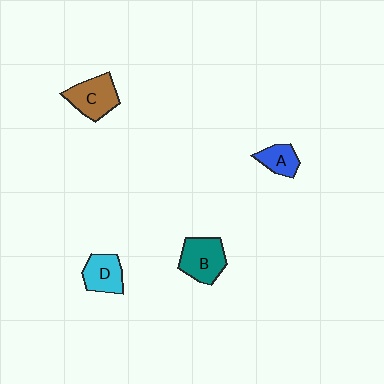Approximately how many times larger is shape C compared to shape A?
Approximately 1.7 times.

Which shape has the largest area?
Shape B (teal).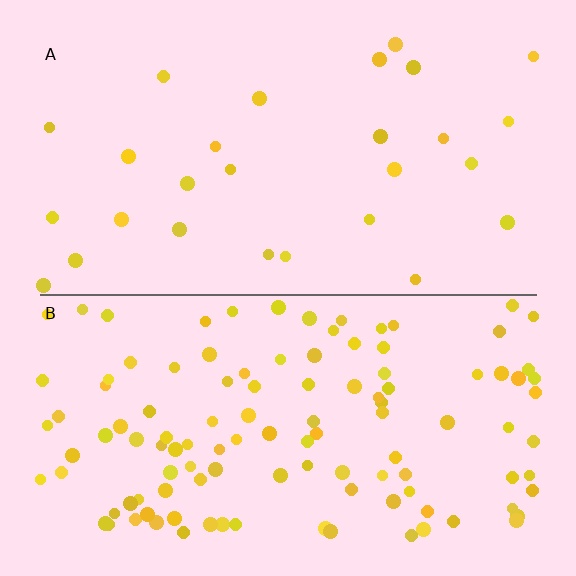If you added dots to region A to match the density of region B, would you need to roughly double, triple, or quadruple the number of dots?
Approximately quadruple.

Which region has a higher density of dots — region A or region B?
B (the bottom).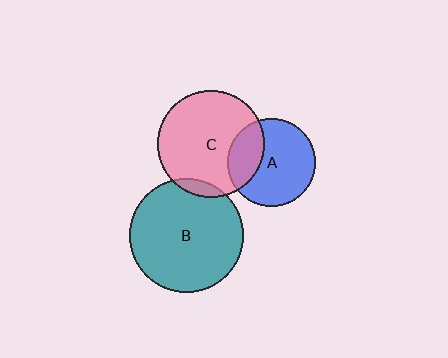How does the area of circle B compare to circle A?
Approximately 1.7 times.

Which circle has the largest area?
Circle B (teal).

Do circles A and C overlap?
Yes.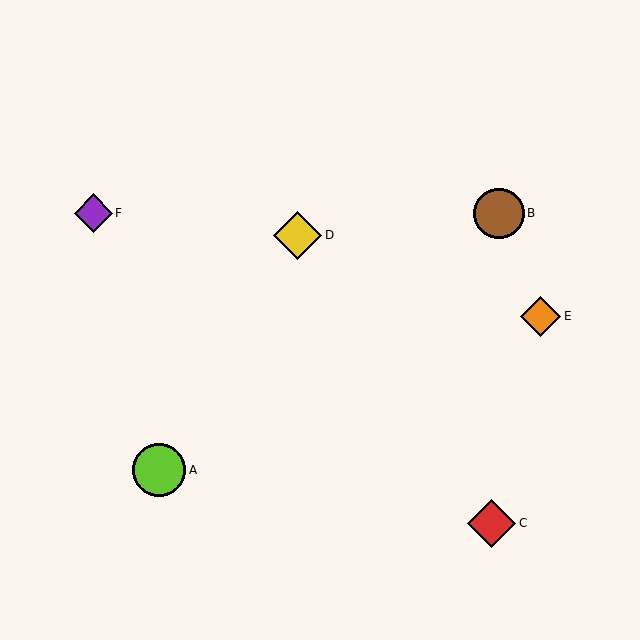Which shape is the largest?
The lime circle (labeled A) is the largest.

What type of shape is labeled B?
Shape B is a brown circle.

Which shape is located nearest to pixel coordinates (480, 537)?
The red diamond (labeled C) at (492, 523) is nearest to that location.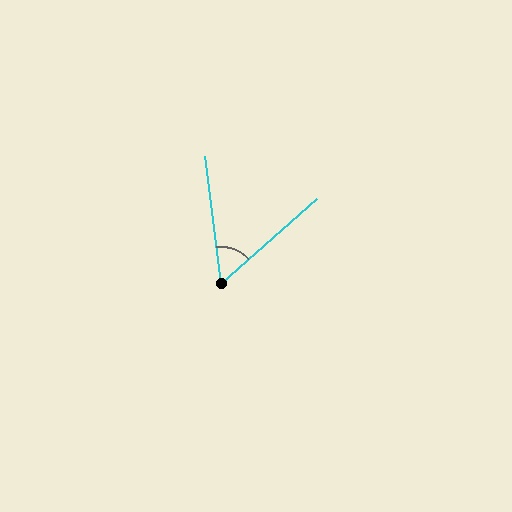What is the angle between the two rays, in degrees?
Approximately 56 degrees.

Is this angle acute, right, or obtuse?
It is acute.